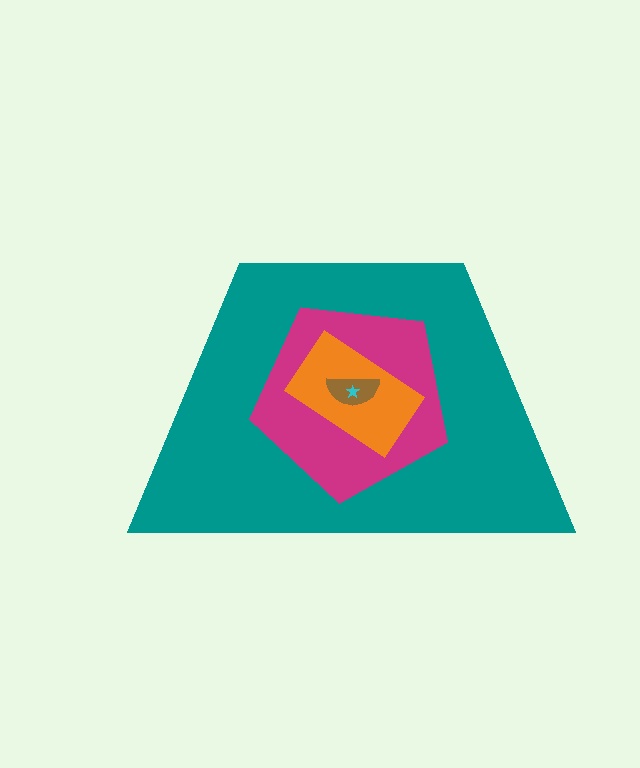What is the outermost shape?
The teal trapezoid.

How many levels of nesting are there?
5.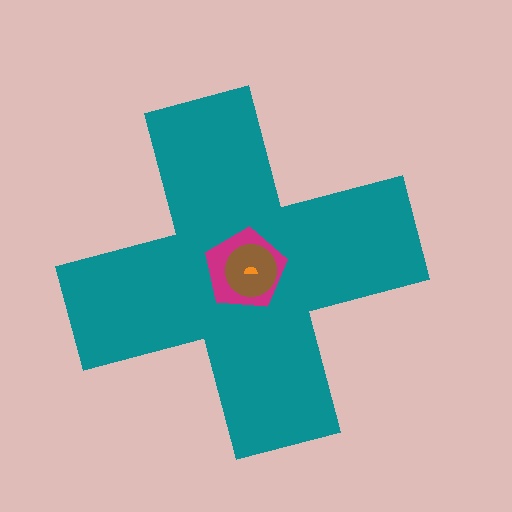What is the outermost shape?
The teal cross.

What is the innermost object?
The orange semicircle.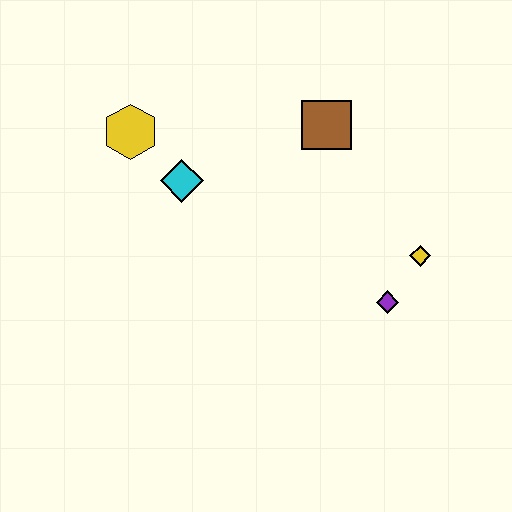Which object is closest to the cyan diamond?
The yellow hexagon is closest to the cyan diamond.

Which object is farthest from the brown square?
The yellow hexagon is farthest from the brown square.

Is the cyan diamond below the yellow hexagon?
Yes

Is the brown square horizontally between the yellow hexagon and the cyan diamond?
No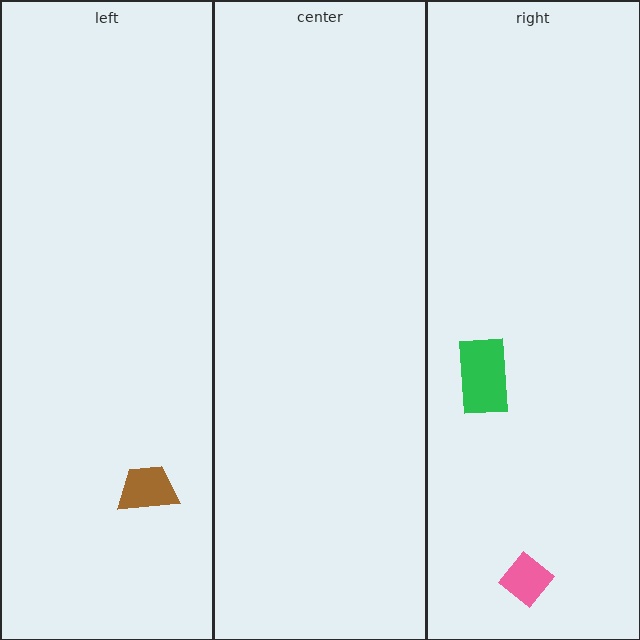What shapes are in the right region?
The green rectangle, the pink diamond.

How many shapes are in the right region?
2.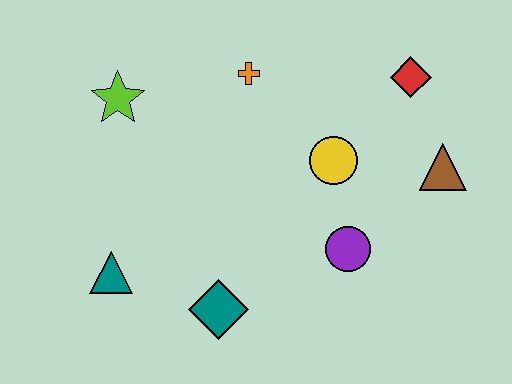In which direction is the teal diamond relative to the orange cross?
The teal diamond is below the orange cross.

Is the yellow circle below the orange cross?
Yes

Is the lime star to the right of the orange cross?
No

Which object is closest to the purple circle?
The yellow circle is closest to the purple circle.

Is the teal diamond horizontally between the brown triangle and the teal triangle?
Yes